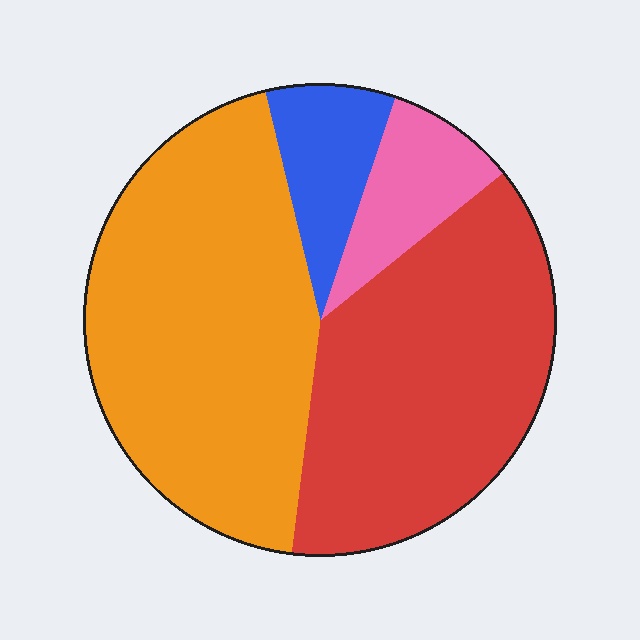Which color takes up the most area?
Orange, at roughly 45%.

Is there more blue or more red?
Red.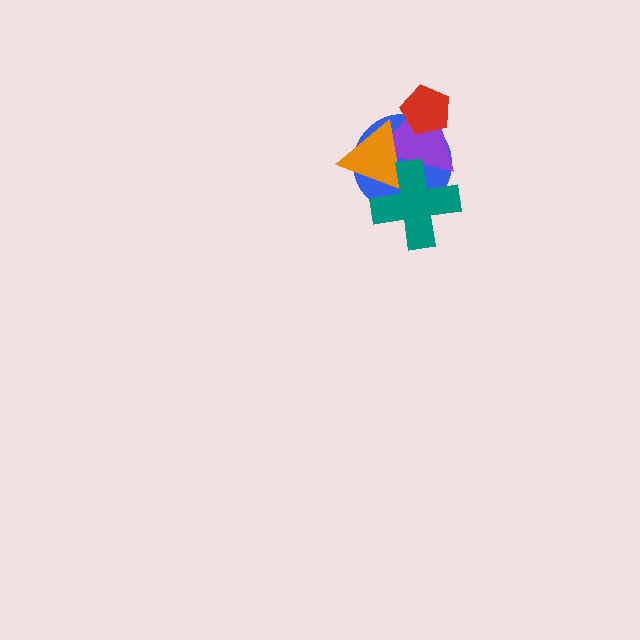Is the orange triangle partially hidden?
Yes, it is partially covered by another shape.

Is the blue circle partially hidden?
Yes, it is partially covered by another shape.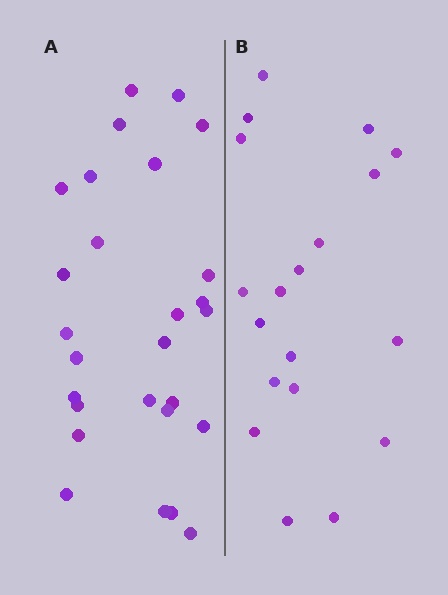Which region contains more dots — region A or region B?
Region A (the left region) has more dots.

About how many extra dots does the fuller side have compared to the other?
Region A has roughly 8 or so more dots than region B.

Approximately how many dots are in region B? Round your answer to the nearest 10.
About 20 dots. (The exact count is 19, which rounds to 20.)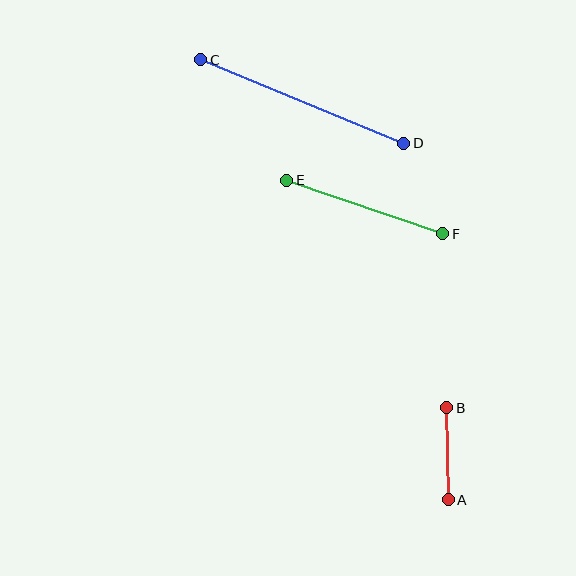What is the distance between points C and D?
The distance is approximately 220 pixels.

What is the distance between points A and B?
The distance is approximately 92 pixels.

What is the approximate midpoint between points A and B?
The midpoint is at approximately (448, 454) pixels.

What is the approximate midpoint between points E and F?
The midpoint is at approximately (365, 207) pixels.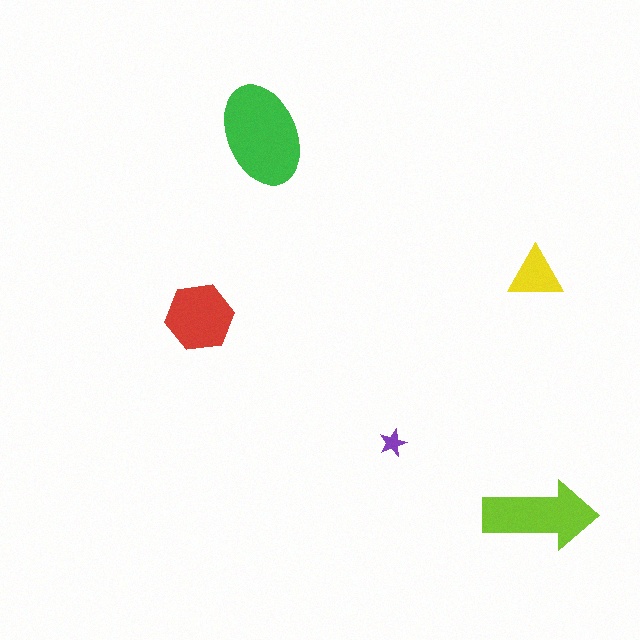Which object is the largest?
The green ellipse.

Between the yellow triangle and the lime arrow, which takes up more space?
The lime arrow.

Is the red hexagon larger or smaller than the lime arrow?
Smaller.